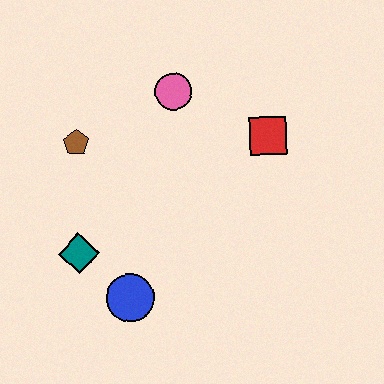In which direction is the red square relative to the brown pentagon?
The red square is to the right of the brown pentagon.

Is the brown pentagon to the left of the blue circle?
Yes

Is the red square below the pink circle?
Yes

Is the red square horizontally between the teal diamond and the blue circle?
No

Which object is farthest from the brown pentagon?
The red square is farthest from the brown pentagon.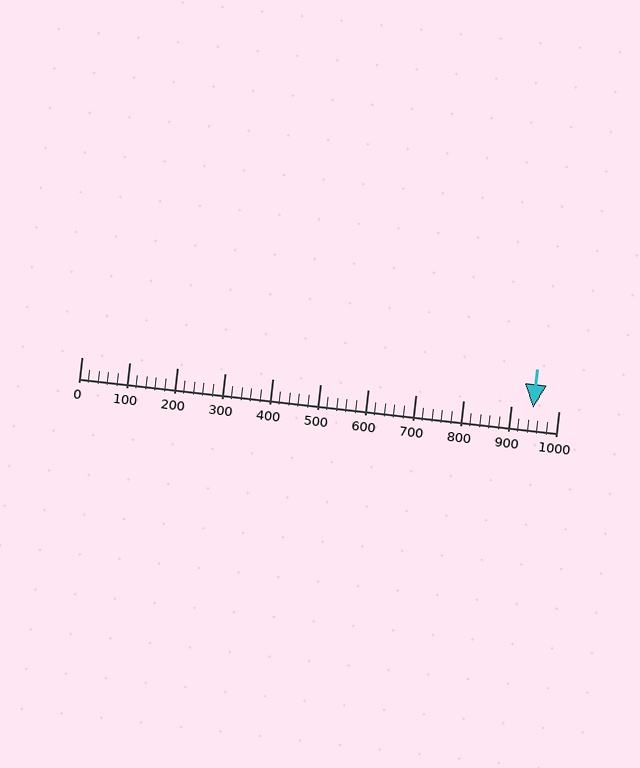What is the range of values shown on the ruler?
The ruler shows values from 0 to 1000.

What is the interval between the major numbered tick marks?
The major tick marks are spaced 100 units apart.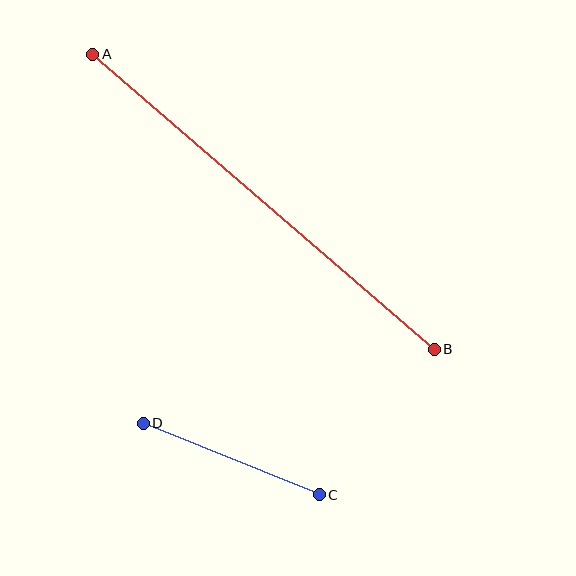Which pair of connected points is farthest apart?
Points A and B are farthest apart.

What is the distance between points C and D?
The distance is approximately 190 pixels.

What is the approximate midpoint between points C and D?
The midpoint is at approximately (231, 459) pixels.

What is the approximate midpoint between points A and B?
The midpoint is at approximately (263, 202) pixels.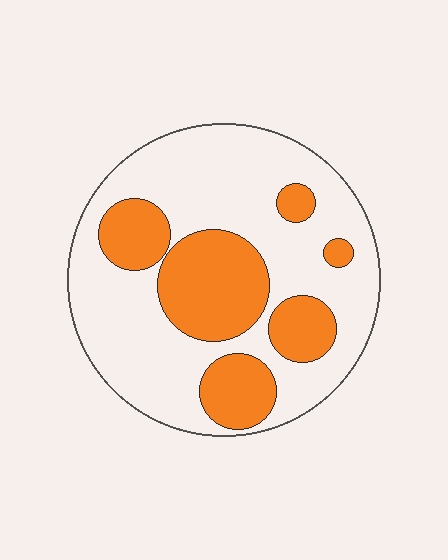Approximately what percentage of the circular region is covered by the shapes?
Approximately 30%.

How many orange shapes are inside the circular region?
6.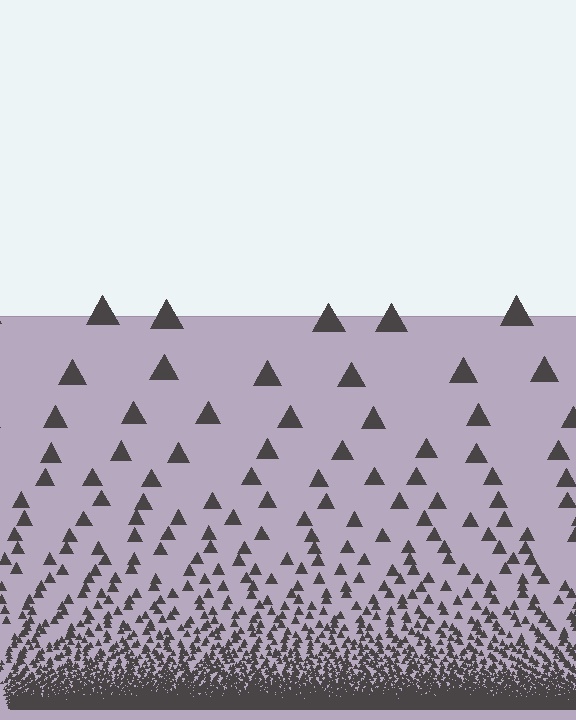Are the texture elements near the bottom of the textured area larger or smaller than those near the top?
Smaller. The gradient is inverted — elements near the bottom are smaller and denser.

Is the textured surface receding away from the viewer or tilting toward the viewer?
The surface appears to tilt toward the viewer. Texture elements get larger and sparser toward the top.